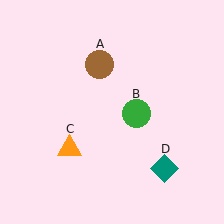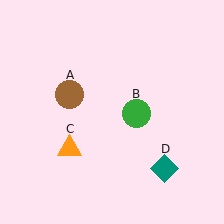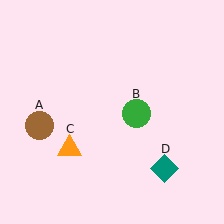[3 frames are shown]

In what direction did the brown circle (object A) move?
The brown circle (object A) moved down and to the left.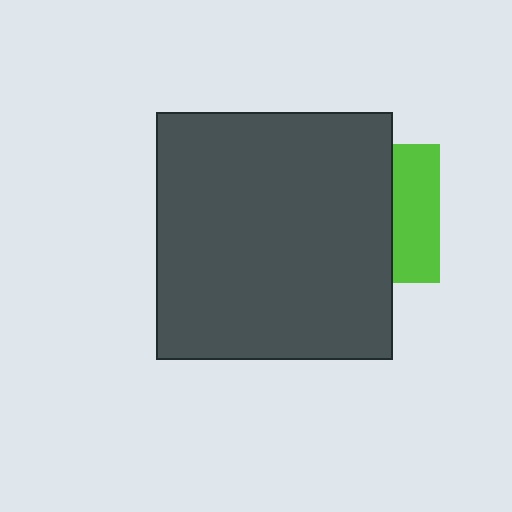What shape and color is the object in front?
The object in front is a dark gray rectangle.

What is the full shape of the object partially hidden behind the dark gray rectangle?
The partially hidden object is a lime square.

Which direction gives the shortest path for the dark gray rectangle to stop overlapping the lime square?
Moving left gives the shortest separation.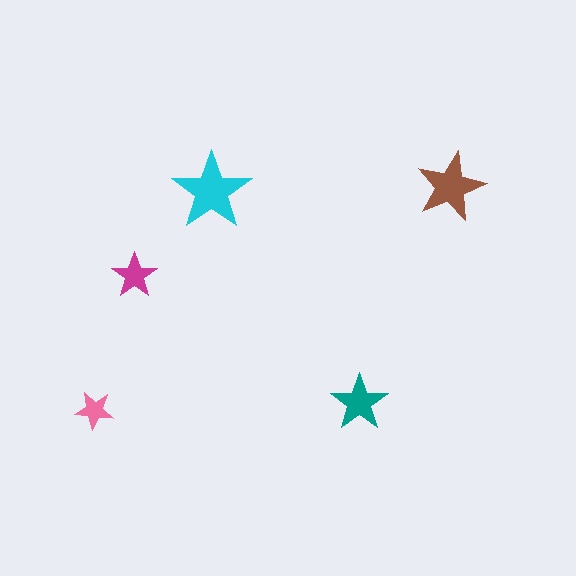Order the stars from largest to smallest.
the cyan one, the brown one, the teal one, the magenta one, the pink one.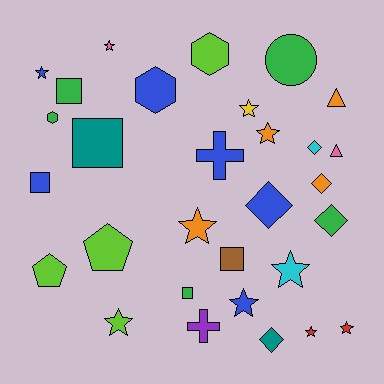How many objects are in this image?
There are 30 objects.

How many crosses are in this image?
There are 2 crosses.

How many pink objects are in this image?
There are 2 pink objects.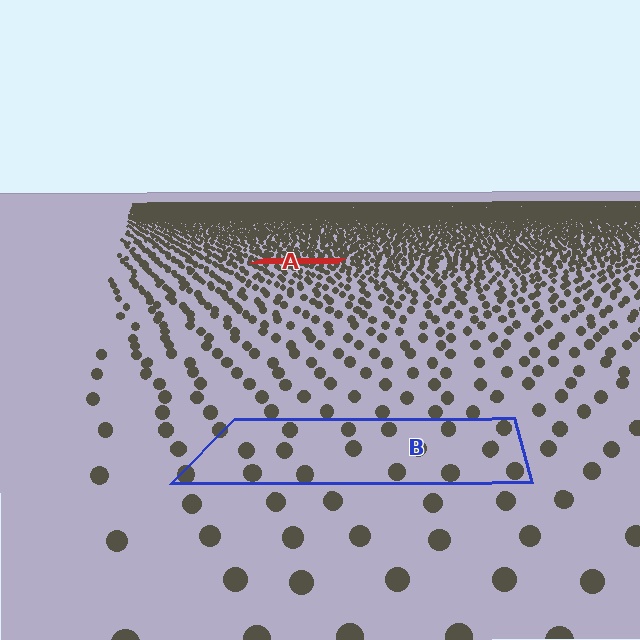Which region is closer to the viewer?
Region B is closer. The texture elements there are larger and more spread out.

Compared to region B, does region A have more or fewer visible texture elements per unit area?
Region A has more texture elements per unit area — they are packed more densely because it is farther away.